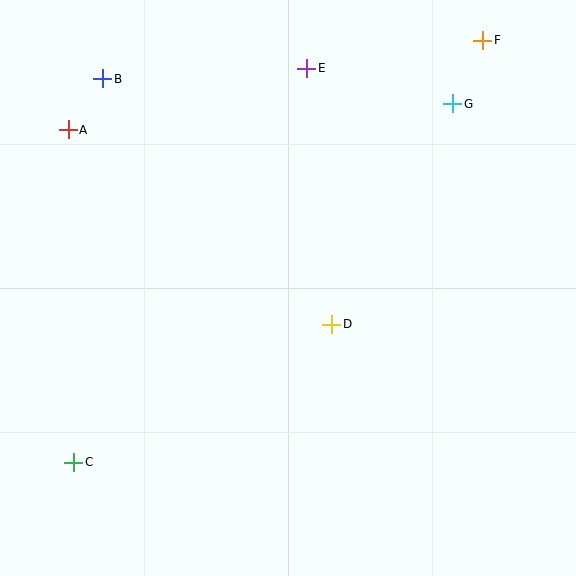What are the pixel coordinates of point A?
Point A is at (68, 130).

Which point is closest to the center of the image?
Point D at (332, 324) is closest to the center.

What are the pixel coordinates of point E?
Point E is at (307, 68).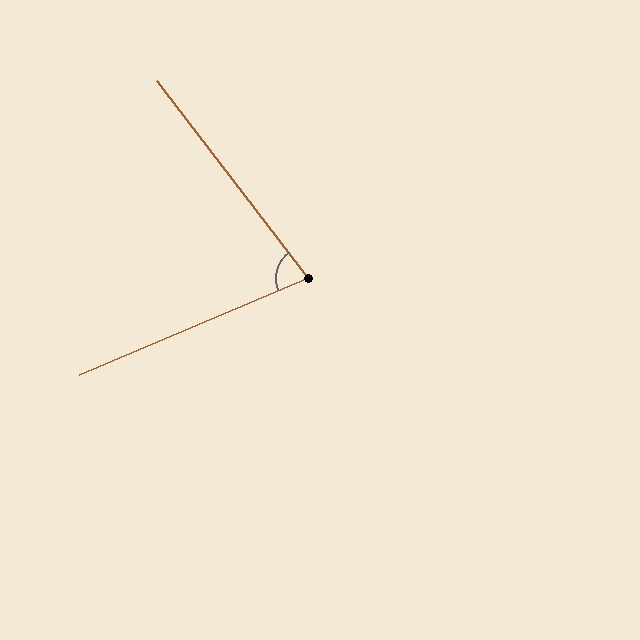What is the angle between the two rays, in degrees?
Approximately 75 degrees.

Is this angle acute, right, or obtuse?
It is acute.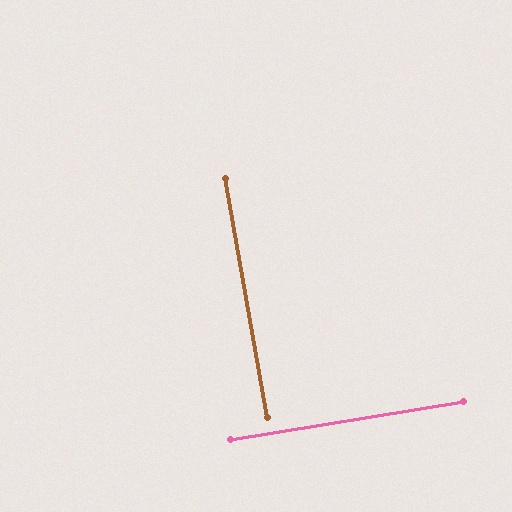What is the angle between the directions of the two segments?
Approximately 89 degrees.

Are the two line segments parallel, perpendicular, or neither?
Perpendicular — they meet at approximately 89°.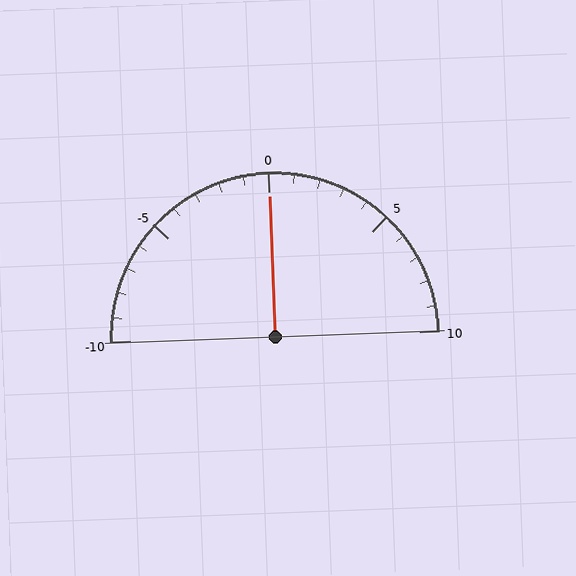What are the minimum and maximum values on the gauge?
The gauge ranges from -10 to 10.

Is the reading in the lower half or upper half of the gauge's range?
The reading is in the upper half of the range (-10 to 10).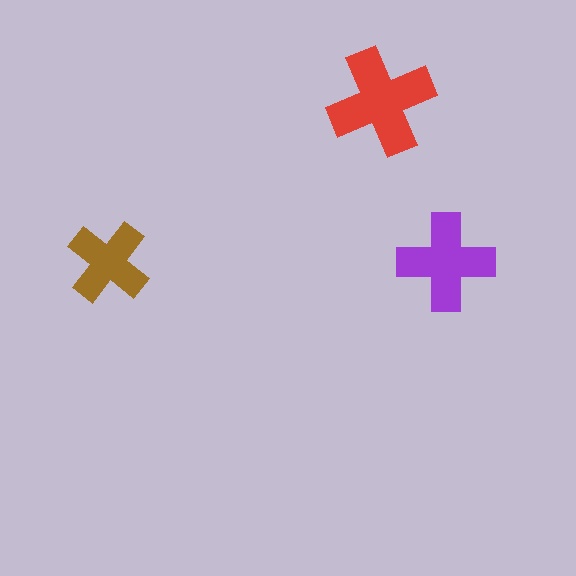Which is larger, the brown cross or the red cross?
The red one.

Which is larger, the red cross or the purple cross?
The red one.